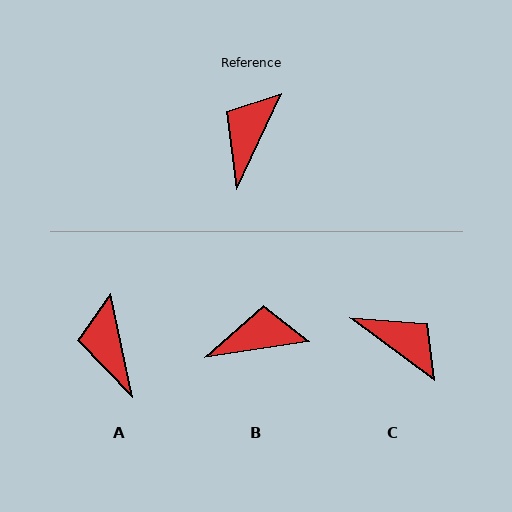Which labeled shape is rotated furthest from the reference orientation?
C, about 102 degrees away.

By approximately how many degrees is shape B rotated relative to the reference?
Approximately 56 degrees clockwise.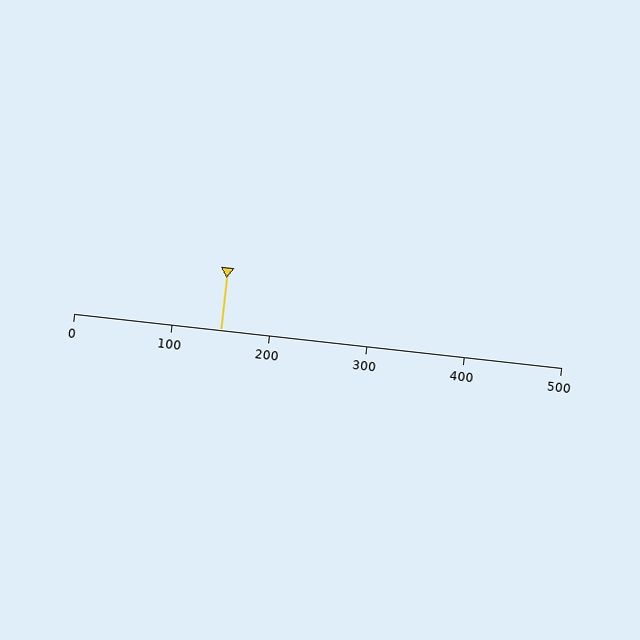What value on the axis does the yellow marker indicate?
The marker indicates approximately 150.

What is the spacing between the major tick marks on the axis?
The major ticks are spaced 100 apart.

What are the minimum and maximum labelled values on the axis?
The axis runs from 0 to 500.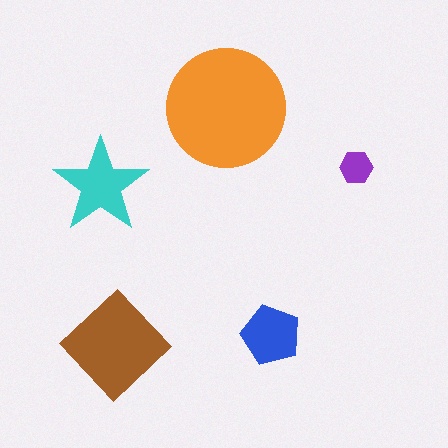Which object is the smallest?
The purple hexagon.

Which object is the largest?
The orange circle.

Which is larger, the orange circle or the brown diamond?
The orange circle.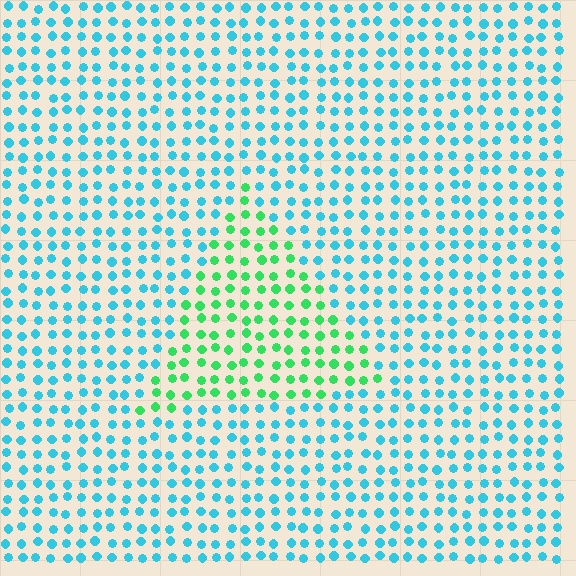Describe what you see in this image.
The image is filled with small cyan elements in a uniform arrangement. A triangle-shaped region is visible where the elements are tinted to a slightly different hue, forming a subtle color boundary.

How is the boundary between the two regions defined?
The boundary is defined purely by a slight shift in hue (about 53 degrees). Spacing, size, and orientation are identical on both sides.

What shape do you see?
I see a triangle.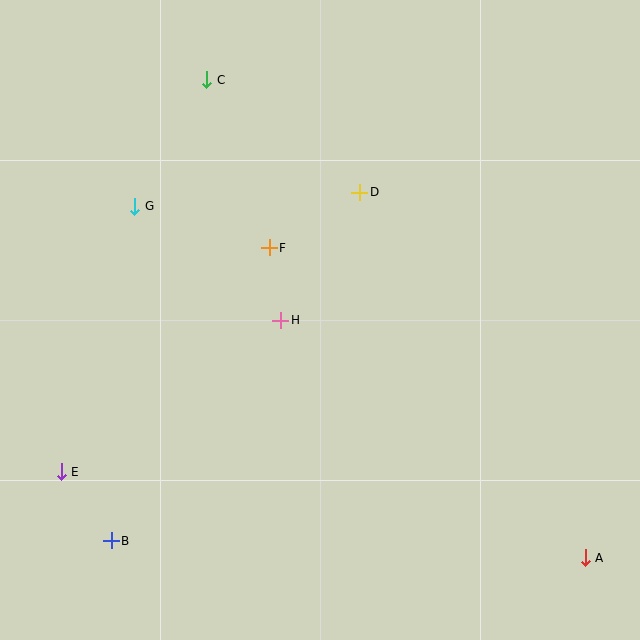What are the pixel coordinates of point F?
Point F is at (269, 248).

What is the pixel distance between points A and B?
The distance between A and B is 474 pixels.